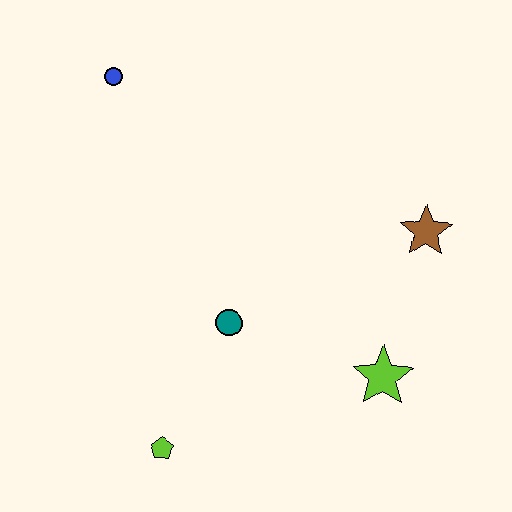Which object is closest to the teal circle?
The lime pentagon is closest to the teal circle.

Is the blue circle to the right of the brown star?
No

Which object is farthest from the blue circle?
The lime star is farthest from the blue circle.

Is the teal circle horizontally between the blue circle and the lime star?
Yes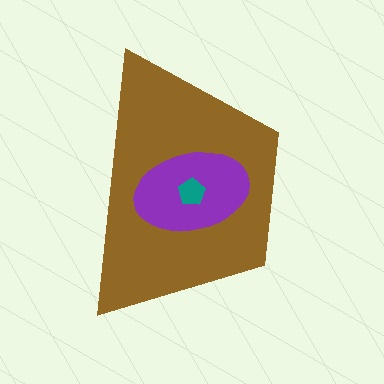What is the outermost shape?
The brown trapezoid.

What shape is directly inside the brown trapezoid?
The purple ellipse.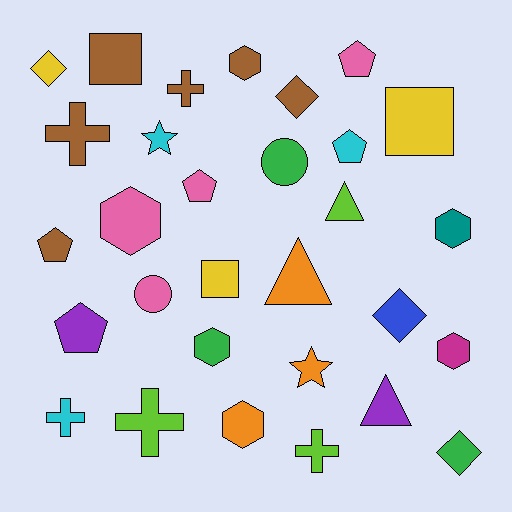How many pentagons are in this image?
There are 5 pentagons.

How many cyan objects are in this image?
There are 3 cyan objects.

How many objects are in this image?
There are 30 objects.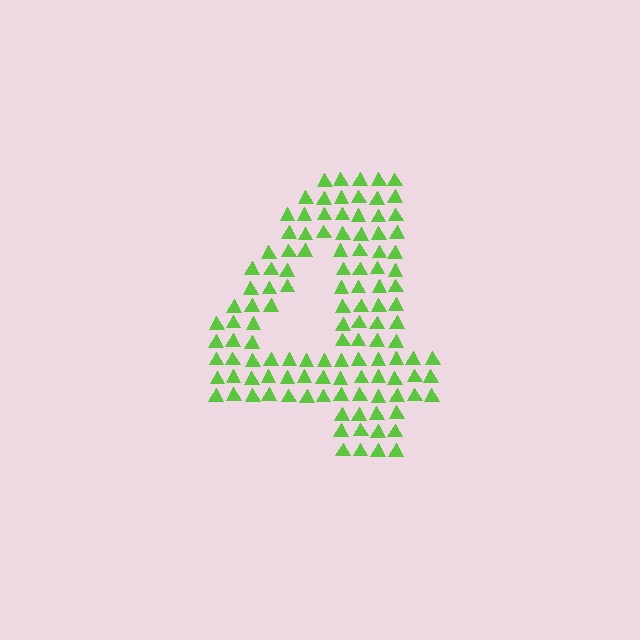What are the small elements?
The small elements are triangles.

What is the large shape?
The large shape is the digit 4.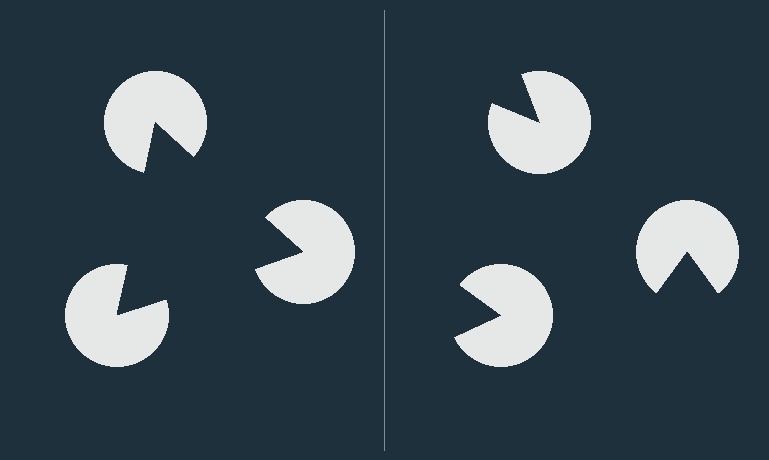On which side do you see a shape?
An illusory triangle appears on the left side. On the right side the wedge cuts are rotated, so no coherent shape forms.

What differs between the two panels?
The pac-man discs are positioned identically on both sides; only the wedge orientations differ. On the left they align to a triangle; on the right they are misaligned.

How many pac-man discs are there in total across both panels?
6 — 3 on each side.